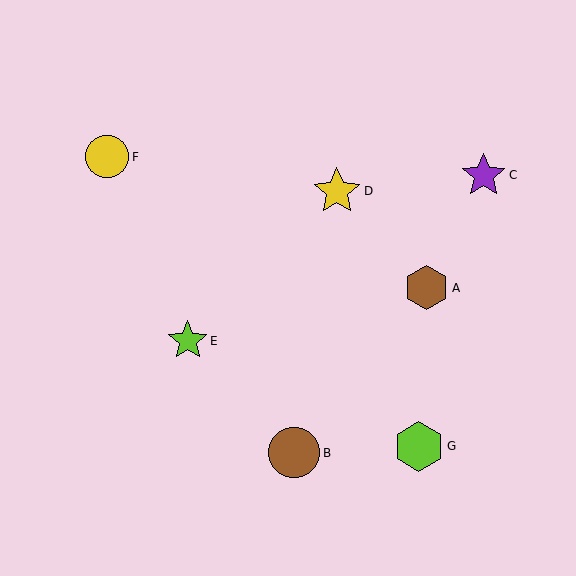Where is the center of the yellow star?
The center of the yellow star is at (337, 191).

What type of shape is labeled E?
Shape E is a lime star.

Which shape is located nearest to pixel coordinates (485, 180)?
The purple star (labeled C) at (484, 175) is nearest to that location.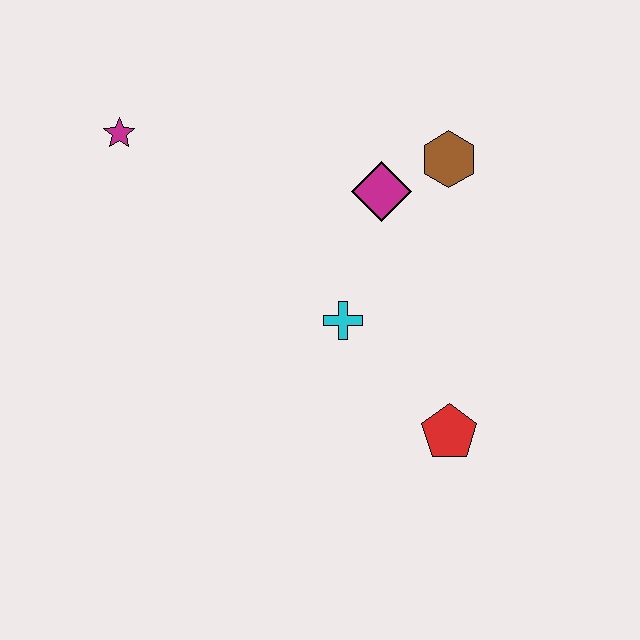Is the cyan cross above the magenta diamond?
No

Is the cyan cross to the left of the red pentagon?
Yes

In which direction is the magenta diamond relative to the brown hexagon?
The magenta diamond is to the left of the brown hexagon.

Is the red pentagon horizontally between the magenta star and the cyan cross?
No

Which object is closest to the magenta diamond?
The brown hexagon is closest to the magenta diamond.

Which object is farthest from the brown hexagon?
The magenta star is farthest from the brown hexagon.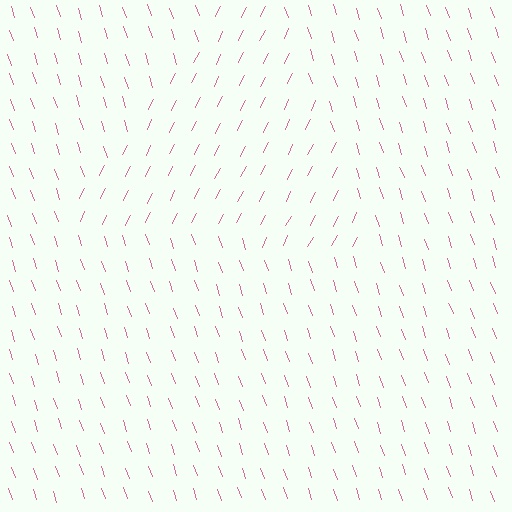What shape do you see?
I see a triangle.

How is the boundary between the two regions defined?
The boundary is defined purely by a change in line orientation (approximately 45 degrees difference). All lines are the same color and thickness.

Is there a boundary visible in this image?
Yes, there is a texture boundary formed by a change in line orientation.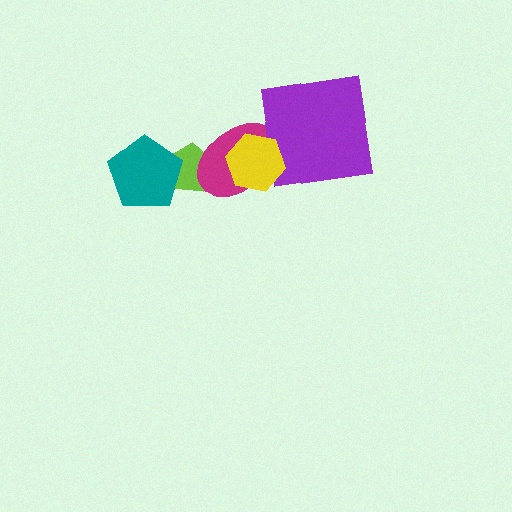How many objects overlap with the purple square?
2 objects overlap with the purple square.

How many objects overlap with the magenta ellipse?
3 objects overlap with the magenta ellipse.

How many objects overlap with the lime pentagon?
2 objects overlap with the lime pentagon.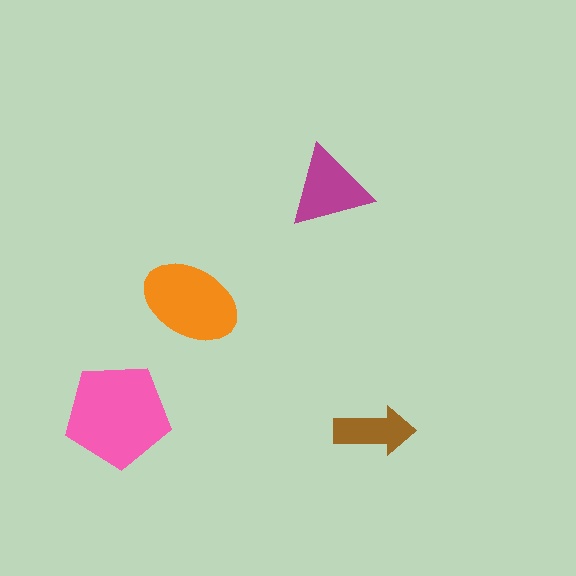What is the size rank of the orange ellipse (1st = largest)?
2nd.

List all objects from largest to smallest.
The pink pentagon, the orange ellipse, the magenta triangle, the brown arrow.